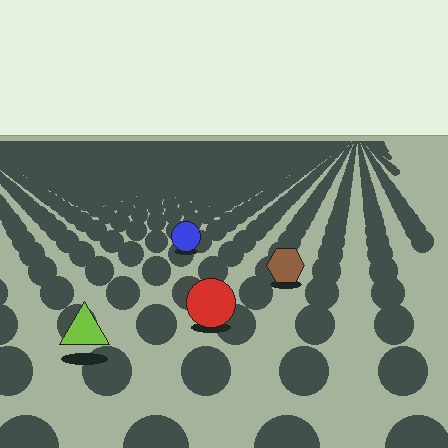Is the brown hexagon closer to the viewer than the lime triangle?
No. The lime triangle is closer — you can tell from the texture gradient: the ground texture is coarser near it.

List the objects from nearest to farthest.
From nearest to farthest: the lime triangle, the red circle, the brown hexagon, the blue circle.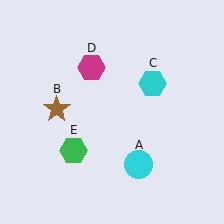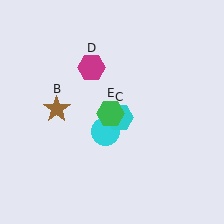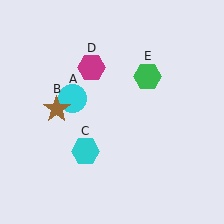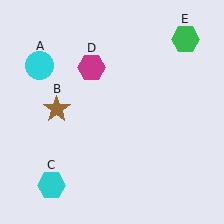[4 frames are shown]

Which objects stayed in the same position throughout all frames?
Brown star (object B) and magenta hexagon (object D) remained stationary.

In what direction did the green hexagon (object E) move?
The green hexagon (object E) moved up and to the right.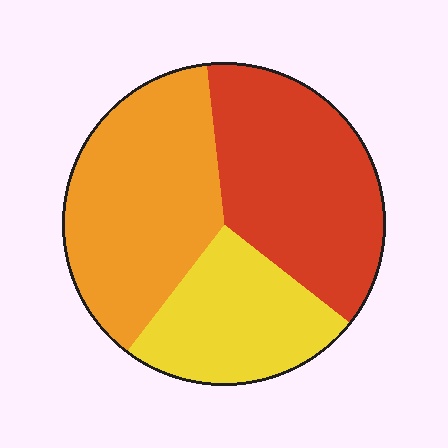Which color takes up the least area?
Yellow, at roughly 25%.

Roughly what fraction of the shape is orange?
Orange takes up about three eighths (3/8) of the shape.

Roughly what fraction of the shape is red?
Red takes up about three eighths (3/8) of the shape.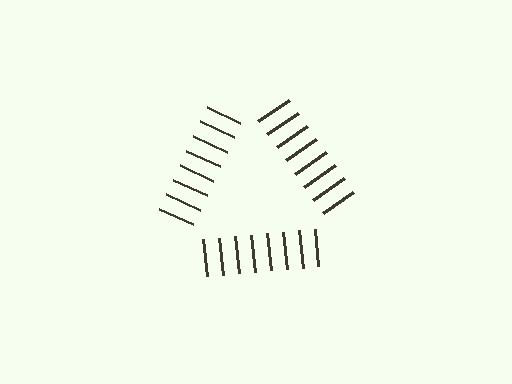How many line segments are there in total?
24 — 8 along each of the 3 edges.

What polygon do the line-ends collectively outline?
An illusory triangle — the line segments terminate on its edges but no continuous stroke is drawn.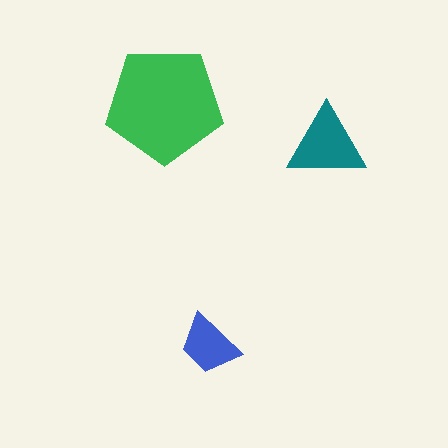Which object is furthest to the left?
The green pentagon is leftmost.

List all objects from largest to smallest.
The green pentagon, the teal triangle, the blue trapezoid.